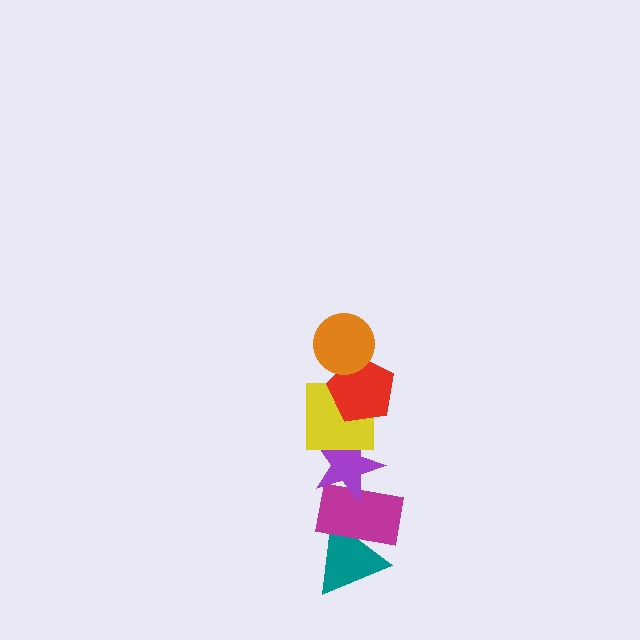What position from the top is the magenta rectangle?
The magenta rectangle is 5th from the top.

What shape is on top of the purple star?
The yellow square is on top of the purple star.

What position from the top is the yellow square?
The yellow square is 3rd from the top.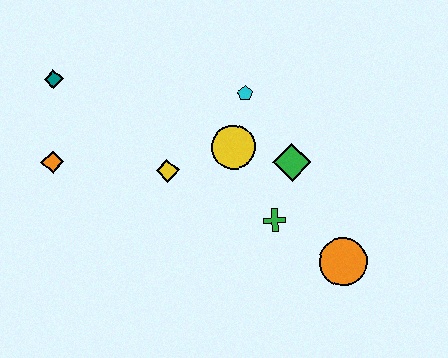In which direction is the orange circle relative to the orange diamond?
The orange circle is to the right of the orange diamond.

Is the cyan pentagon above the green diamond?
Yes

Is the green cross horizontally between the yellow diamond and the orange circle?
Yes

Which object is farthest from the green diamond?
The teal diamond is farthest from the green diamond.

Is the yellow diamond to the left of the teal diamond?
No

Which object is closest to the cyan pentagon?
The yellow circle is closest to the cyan pentagon.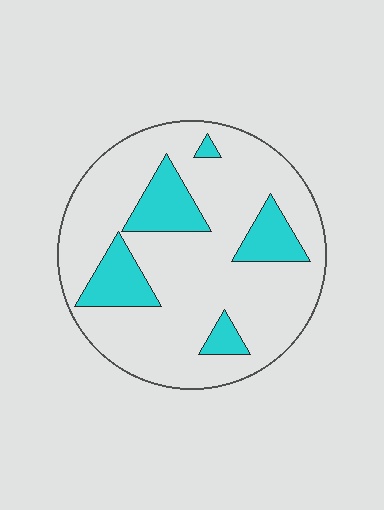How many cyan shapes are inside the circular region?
5.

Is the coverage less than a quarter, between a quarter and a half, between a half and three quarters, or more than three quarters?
Less than a quarter.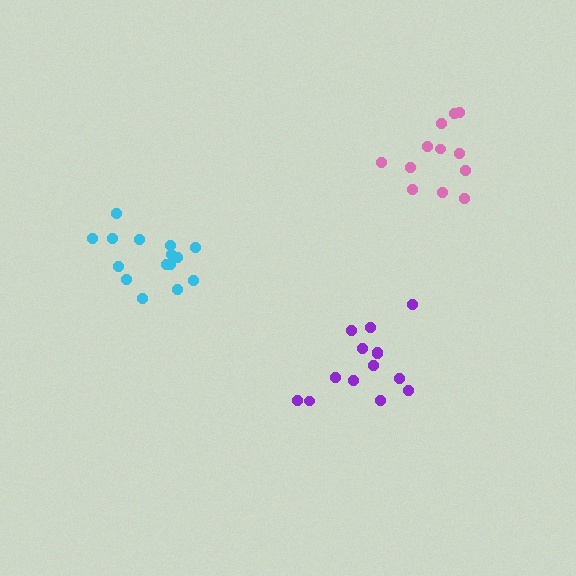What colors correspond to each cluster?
The clusters are colored: cyan, purple, pink.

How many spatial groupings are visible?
There are 3 spatial groupings.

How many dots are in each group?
Group 1: 15 dots, Group 2: 14 dots, Group 3: 12 dots (41 total).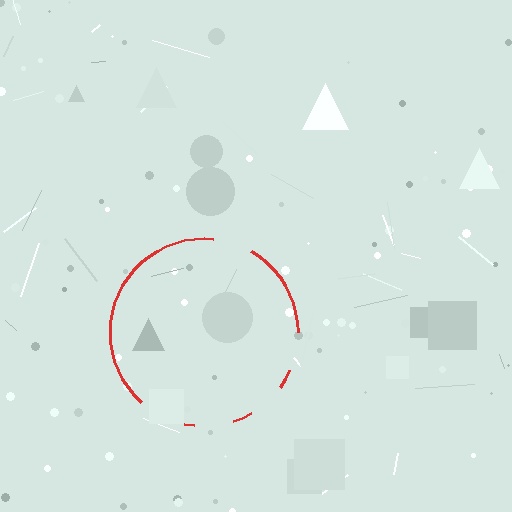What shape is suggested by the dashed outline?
The dashed outline suggests a circle.